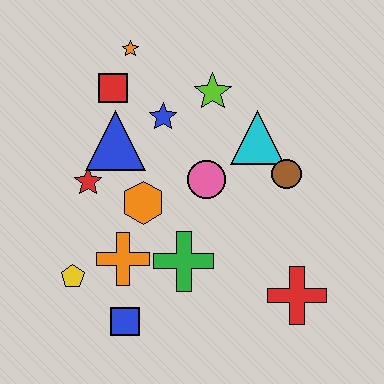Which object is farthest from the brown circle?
The yellow pentagon is farthest from the brown circle.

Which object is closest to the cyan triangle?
The brown circle is closest to the cyan triangle.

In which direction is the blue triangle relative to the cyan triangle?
The blue triangle is to the left of the cyan triangle.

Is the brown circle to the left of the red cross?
Yes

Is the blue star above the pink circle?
Yes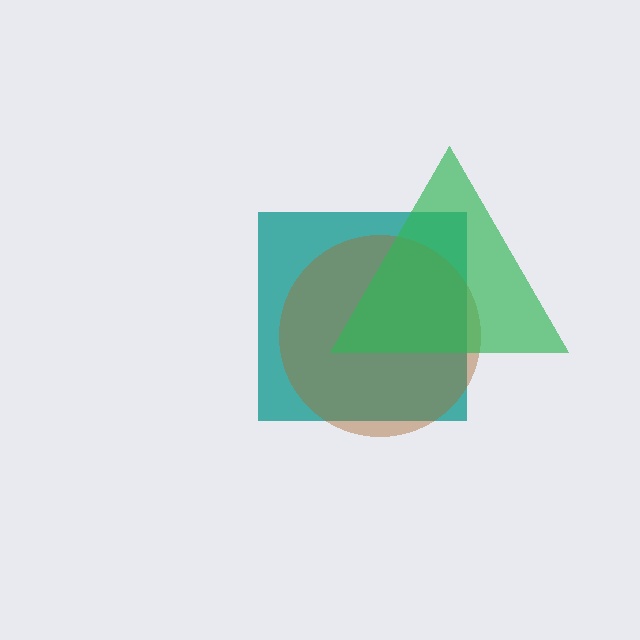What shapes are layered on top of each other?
The layered shapes are: a teal square, a brown circle, a green triangle.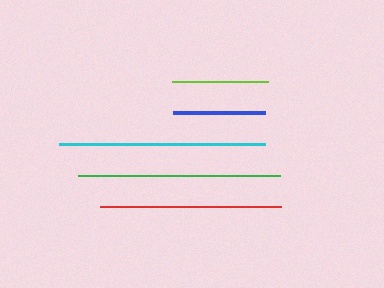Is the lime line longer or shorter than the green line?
The green line is longer than the lime line.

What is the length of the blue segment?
The blue segment is approximately 93 pixels long.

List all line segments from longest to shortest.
From longest to shortest: cyan, green, red, lime, blue.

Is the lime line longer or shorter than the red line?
The red line is longer than the lime line.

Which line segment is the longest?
The cyan line is the longest at approximately 206 pixels.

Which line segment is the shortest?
The blue line is the shortest at approximately 93 pixels.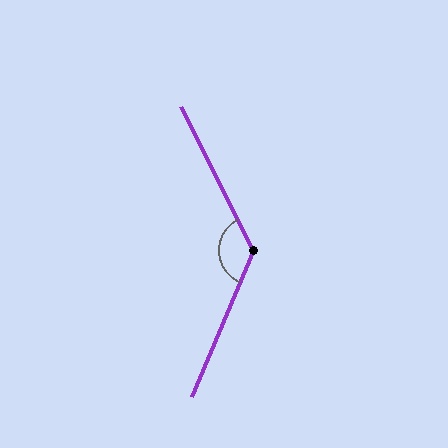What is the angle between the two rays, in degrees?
Approximately 130 degrees.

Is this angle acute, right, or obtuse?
It is obtuse.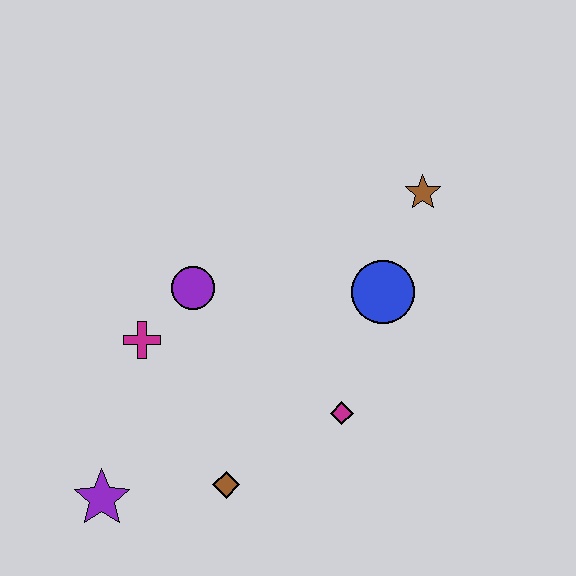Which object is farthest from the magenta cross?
The brown star is farthest from the magenta cross.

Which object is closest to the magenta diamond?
The blue circle is closest to the magenta diamond.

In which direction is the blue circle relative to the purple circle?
The blue circle is to the right of the purple circle.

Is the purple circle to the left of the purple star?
No